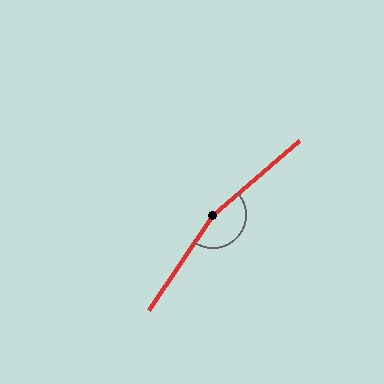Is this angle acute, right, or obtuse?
It is obtuse.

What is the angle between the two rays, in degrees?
Approximately 165 degrees.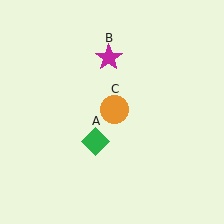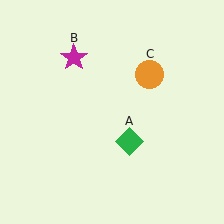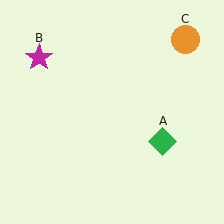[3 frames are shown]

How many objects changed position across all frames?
3 objects changed position: green diamond (object A), magenta star (object B), orange circle (object C).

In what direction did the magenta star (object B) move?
The magenta star (object B) moved left.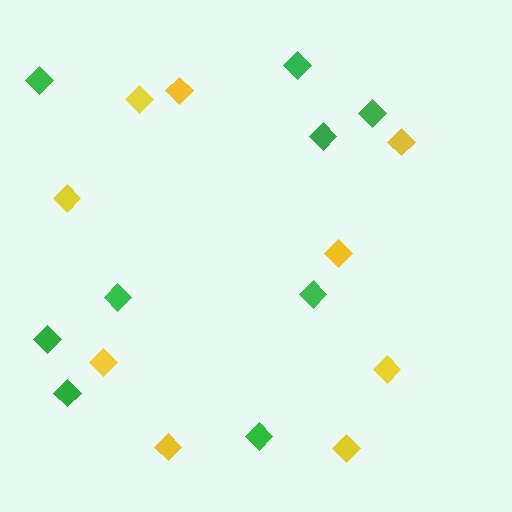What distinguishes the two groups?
There are 2 groups: one group of yellow diamonds (9) and one group of green diamonds (9).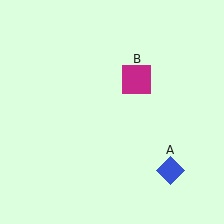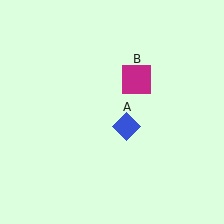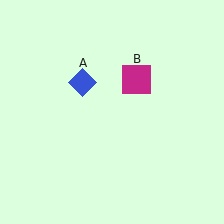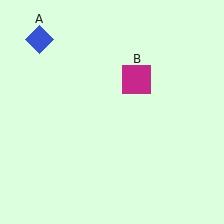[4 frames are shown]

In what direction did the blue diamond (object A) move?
The blue diamond (object A) moved up and to the left.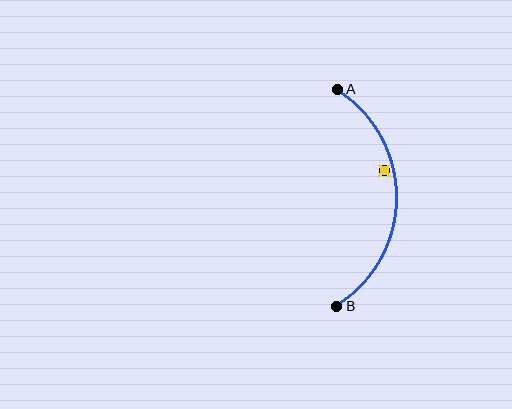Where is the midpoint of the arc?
The arc midpoint is the point on the curve farthest from the straight line joining A and B. It sits to the right of that line.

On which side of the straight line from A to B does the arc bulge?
The arc bulges to the right of the straight line connecting A and B.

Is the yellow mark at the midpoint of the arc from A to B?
No — the yellow mark does not lie on the arc at all. It sits slightly inside the curve.